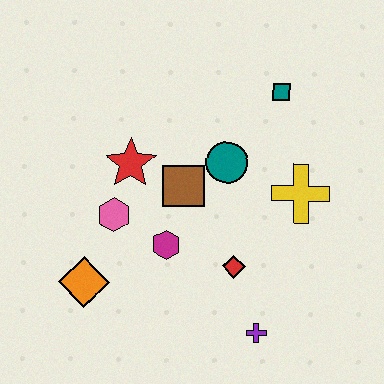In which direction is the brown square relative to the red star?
The brown square is to the right of the red star.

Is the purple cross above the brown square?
No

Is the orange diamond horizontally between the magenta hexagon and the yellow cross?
No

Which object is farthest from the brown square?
The purple cross is farthest from the brown square.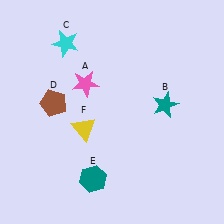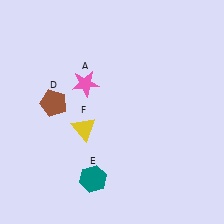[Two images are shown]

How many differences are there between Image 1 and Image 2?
There are 2 differences between the two images.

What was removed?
The cyan star (C), the teal star (B) were removed in Image 2.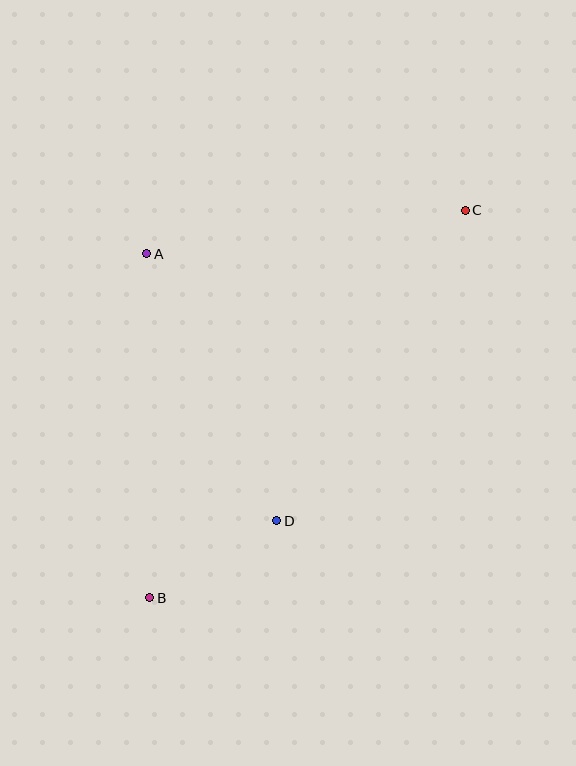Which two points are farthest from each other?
Points B and C are farthest from each other.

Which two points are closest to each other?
Points B and D are closest to each other.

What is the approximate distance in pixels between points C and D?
The distance between C and D is approximately 363 pixels.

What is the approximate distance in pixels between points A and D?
The distance between A and D is approximately 297 pixels.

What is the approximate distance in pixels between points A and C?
The distance between A and C is approximately 322 pixels.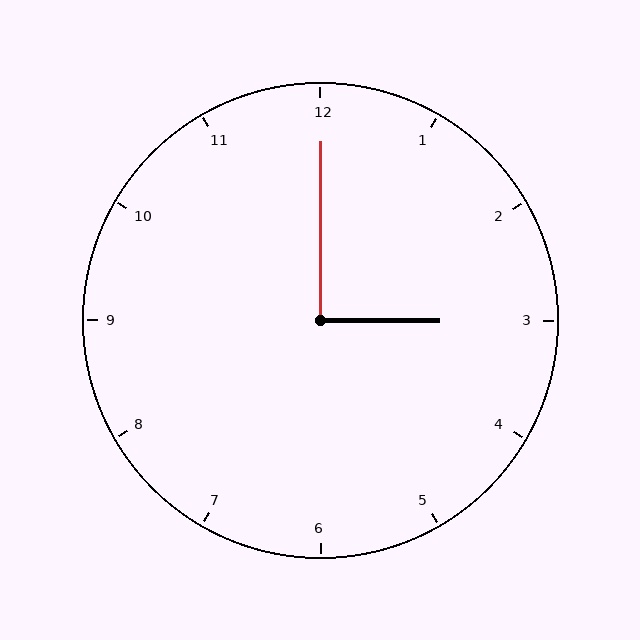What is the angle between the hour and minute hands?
Approximately 90 degrees.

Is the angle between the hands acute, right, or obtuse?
It is right.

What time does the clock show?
3:00.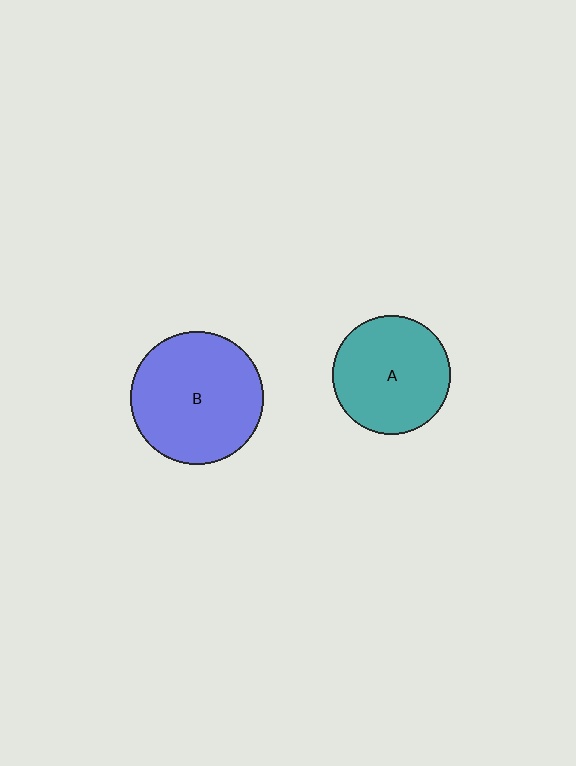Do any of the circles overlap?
No, none of the circles overlap.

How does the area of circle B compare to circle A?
Approximately 1.3 times.